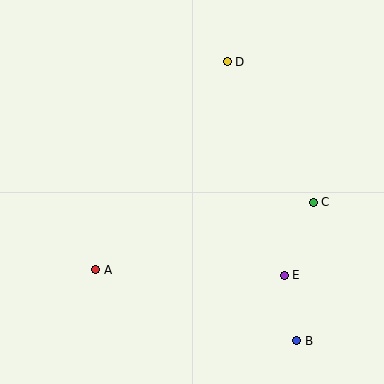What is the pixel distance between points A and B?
The distance between A and B is 213 pixels.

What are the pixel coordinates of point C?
Point C is at (313, 202).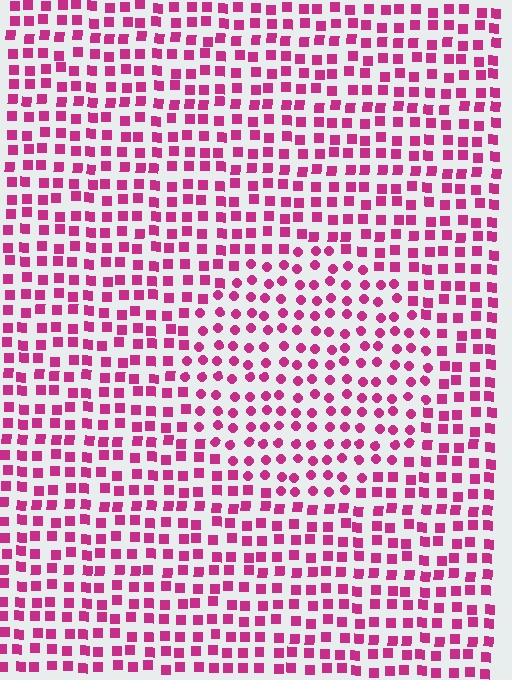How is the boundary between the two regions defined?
The boundary is defined by a change in element shape: circles inside vs. squares outside. All elements share the same color and spacing.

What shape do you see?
I see a circle.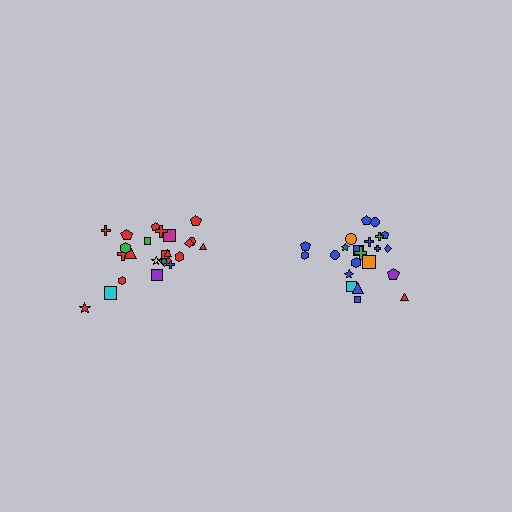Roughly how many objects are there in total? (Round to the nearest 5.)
Roughly 45 objects in total.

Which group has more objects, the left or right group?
The left group.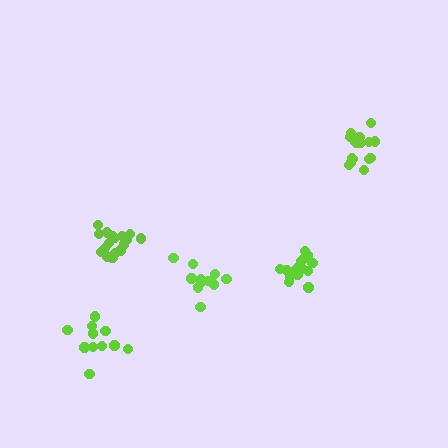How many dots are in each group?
Group 1: 13 dots, Group 2: 15 dots, Group 3: 12 dots, Group 4: 16 dots, Group 5: 17 dots (73 total).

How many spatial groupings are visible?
There are 5 spatial groupings.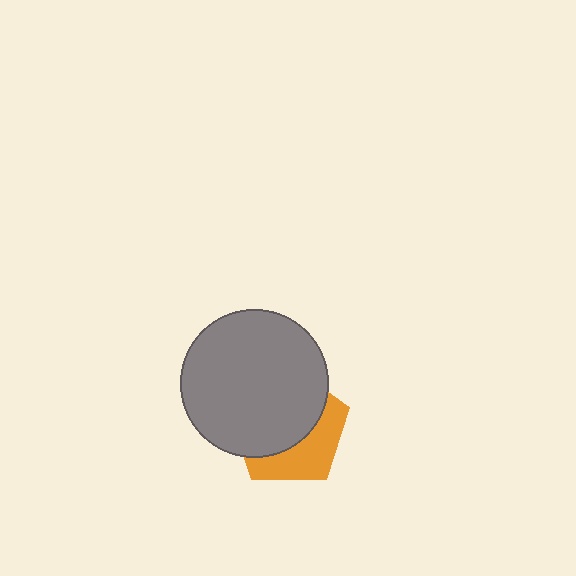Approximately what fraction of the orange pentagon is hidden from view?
Roughly 62% of the orange pentagon is hidden behind the gray circle.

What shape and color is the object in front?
The object in front is a gray circle.